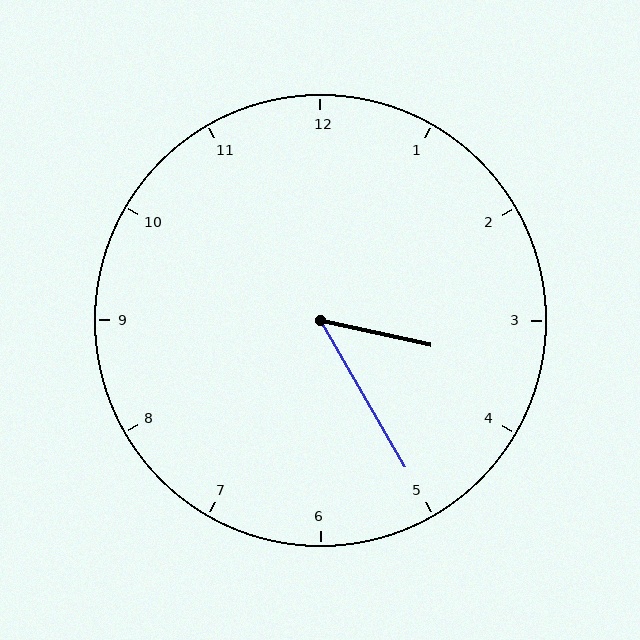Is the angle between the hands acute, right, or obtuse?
It is acute.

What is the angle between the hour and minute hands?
Approximately 48 degrees.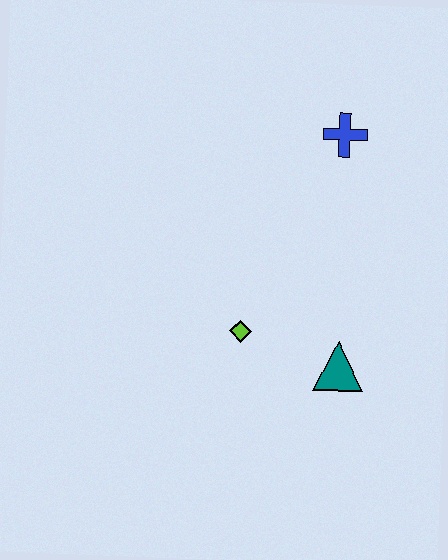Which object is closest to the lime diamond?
The teal triangle is closest to the lime diamond.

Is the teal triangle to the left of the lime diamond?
No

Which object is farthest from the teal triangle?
The blue cross is farthest from the teal triangle.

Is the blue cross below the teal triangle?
No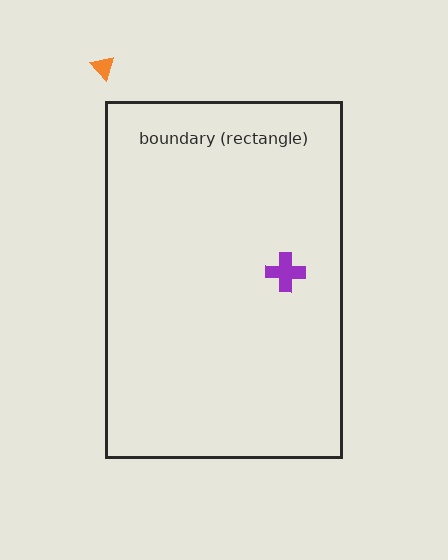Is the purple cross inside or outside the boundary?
Inside.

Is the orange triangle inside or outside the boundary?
Outside.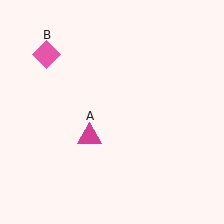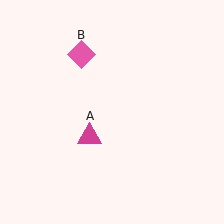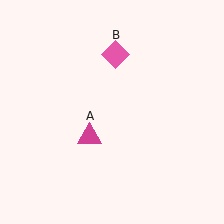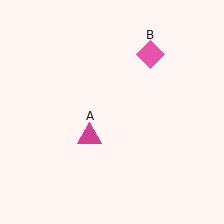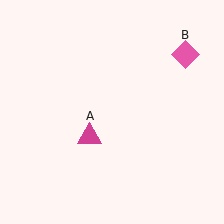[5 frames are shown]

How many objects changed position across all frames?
1 object changed position: pink diamond (object B).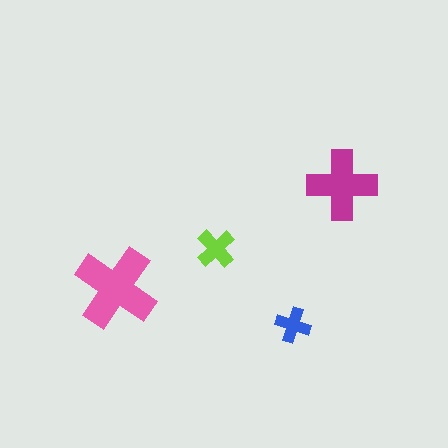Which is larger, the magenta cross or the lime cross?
The magenta one.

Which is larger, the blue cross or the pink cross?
The pink one.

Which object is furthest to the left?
The pink cross is leftmost.